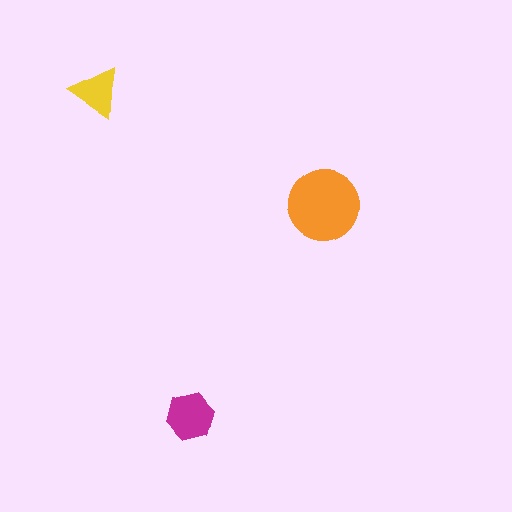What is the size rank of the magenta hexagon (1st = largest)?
2nd.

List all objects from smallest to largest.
The yellow triangle, the magenta hexagon, the orange circle.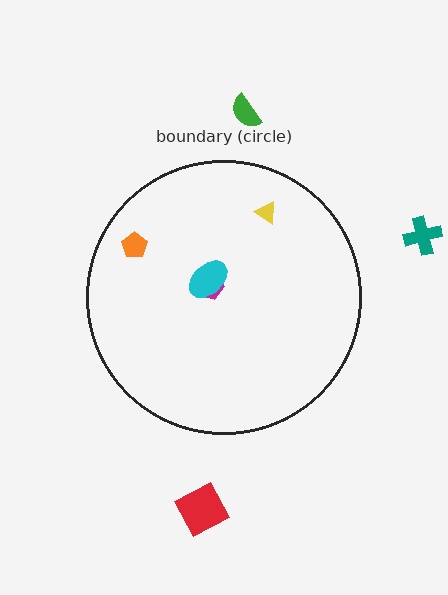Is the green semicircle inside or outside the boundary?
Outside.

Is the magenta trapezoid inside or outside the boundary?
Inside.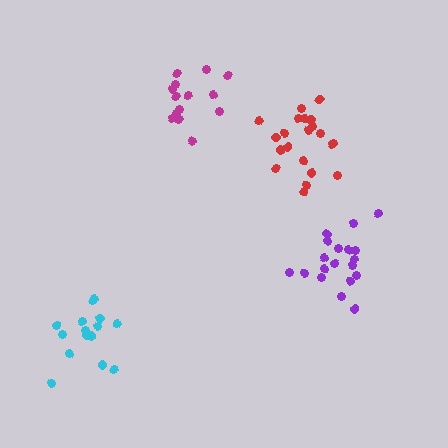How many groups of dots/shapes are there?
There are 4 groups.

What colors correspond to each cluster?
The clusters are colored: purple, red, cyan, magenta.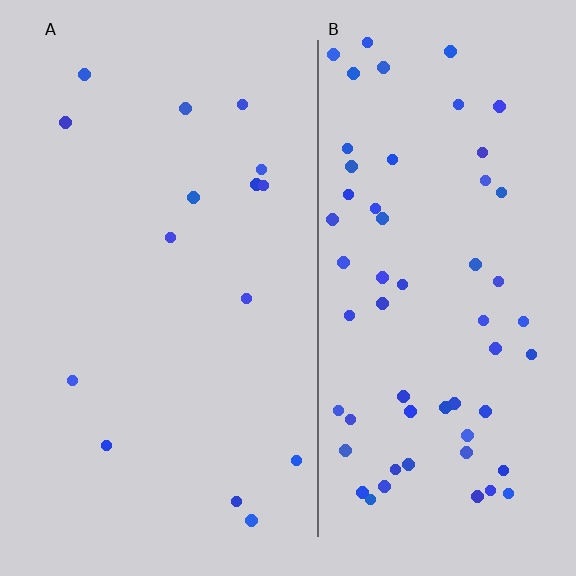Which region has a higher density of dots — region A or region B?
B (the right).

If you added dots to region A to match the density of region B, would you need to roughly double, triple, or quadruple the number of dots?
Approximately quadruple.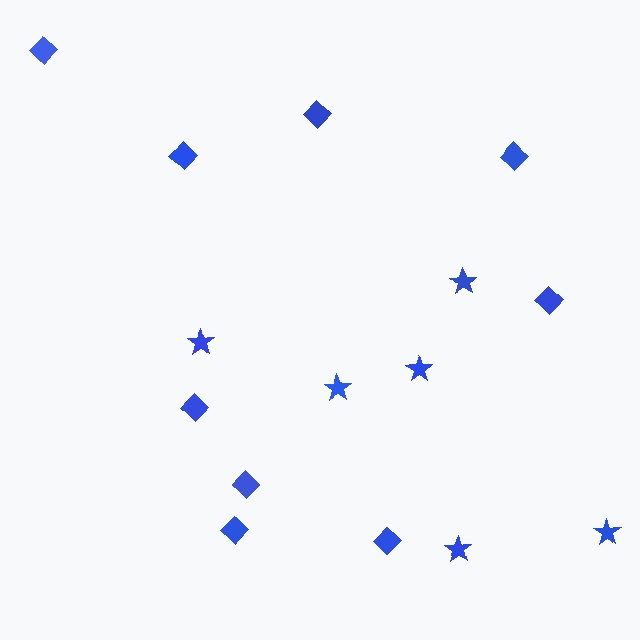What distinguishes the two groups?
There are 2 groups: one group of diamonds (9) and one group of stars (6).